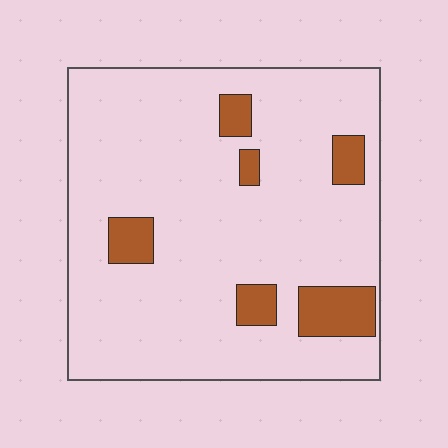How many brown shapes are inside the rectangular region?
6.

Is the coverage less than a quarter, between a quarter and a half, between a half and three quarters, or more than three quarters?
Less than a quarter.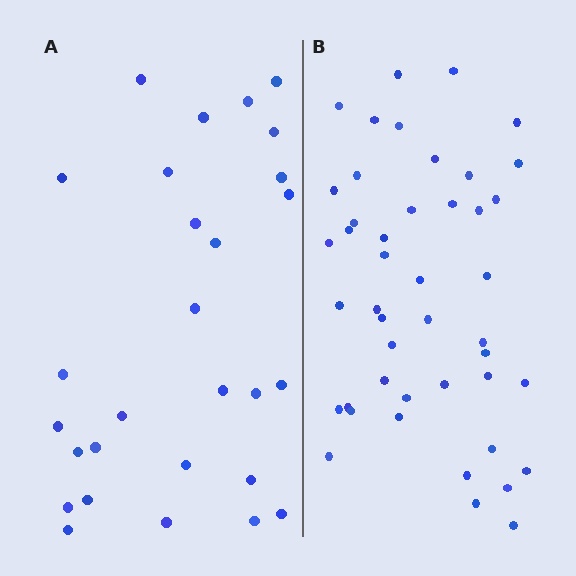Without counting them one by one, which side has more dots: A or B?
Region B (the right region) has more dots.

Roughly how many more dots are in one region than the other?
Region B has approximately 15 more dots than region A.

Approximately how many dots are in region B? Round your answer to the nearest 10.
About 40 dots. (The exact count is 45, which rounds to 40.)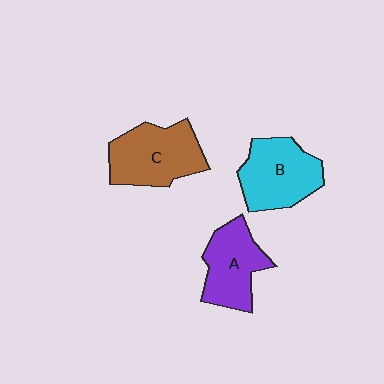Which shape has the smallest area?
Shape A (purple).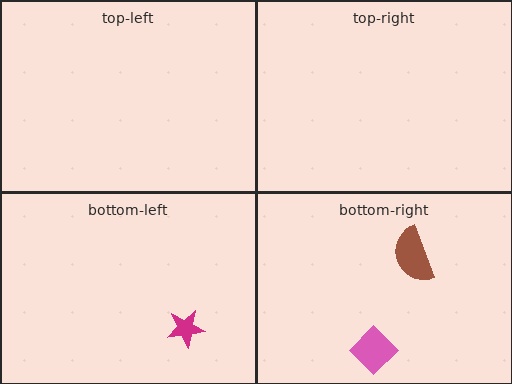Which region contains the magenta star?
The bottom-left region.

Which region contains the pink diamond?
The bottom-right region.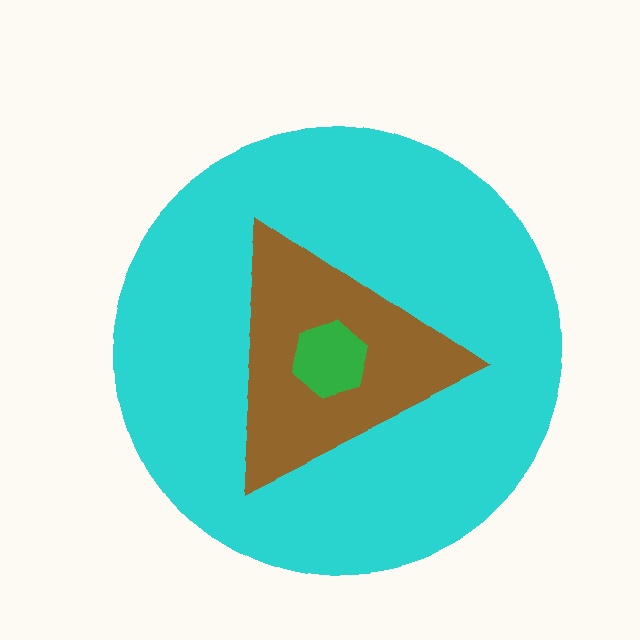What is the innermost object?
The green hexagon.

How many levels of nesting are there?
3.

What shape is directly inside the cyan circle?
The brown triangle.